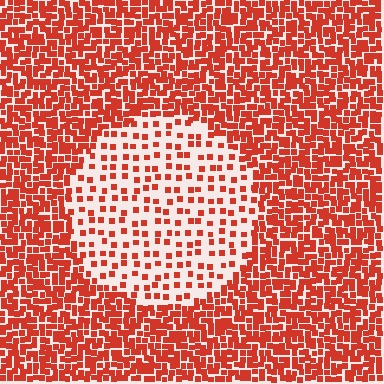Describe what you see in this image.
The image contains small red elements arranged at two different densities. A circle-shaped region is visible where the elements are less densely packed than the surrounding area.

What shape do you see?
I see a circle.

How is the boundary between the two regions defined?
The boundary is defined by a change in element density (approximately 2.8x ratio). All elements are the same color, size, and shape.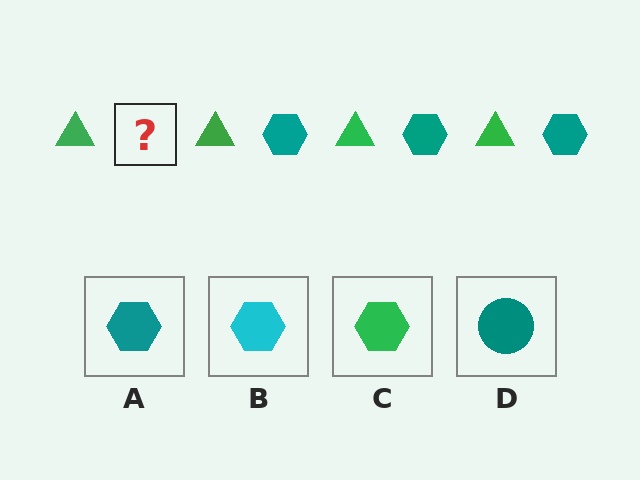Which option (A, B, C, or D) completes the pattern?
A.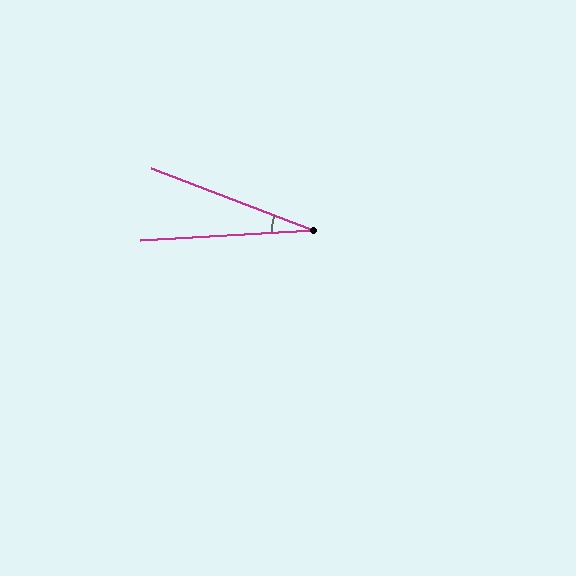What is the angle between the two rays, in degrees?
Approximately 24 degrees.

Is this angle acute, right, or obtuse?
It is acute.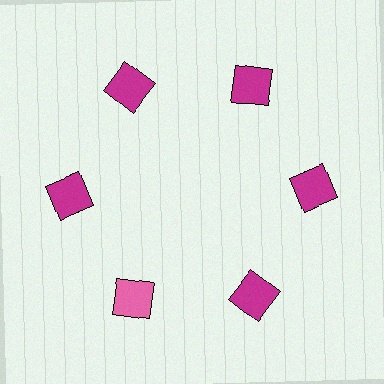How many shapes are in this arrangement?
There are 6 shapes arranged in a ring pattern.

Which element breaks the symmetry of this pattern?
The pink square at roughly the 7 o'clock position breaks the symmetry. All other shapes are magenta squares.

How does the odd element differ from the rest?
It has a different color: pink instead of magenta.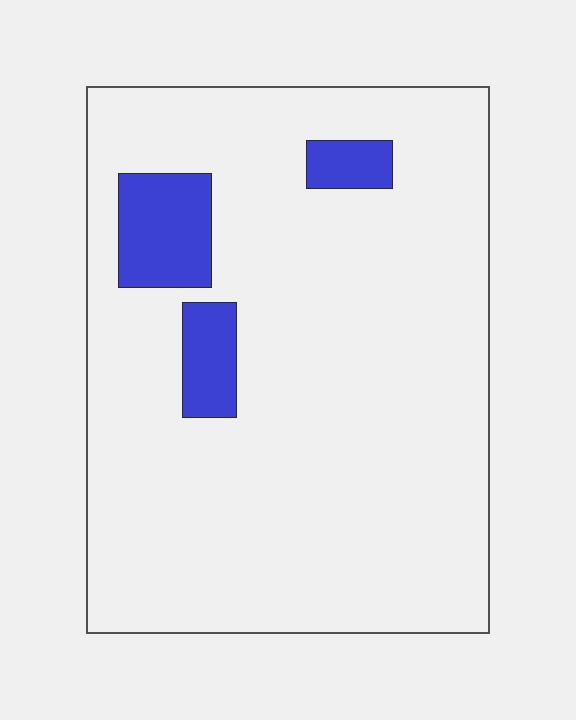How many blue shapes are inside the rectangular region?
3.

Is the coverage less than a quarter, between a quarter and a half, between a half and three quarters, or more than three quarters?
Less than a quarter.